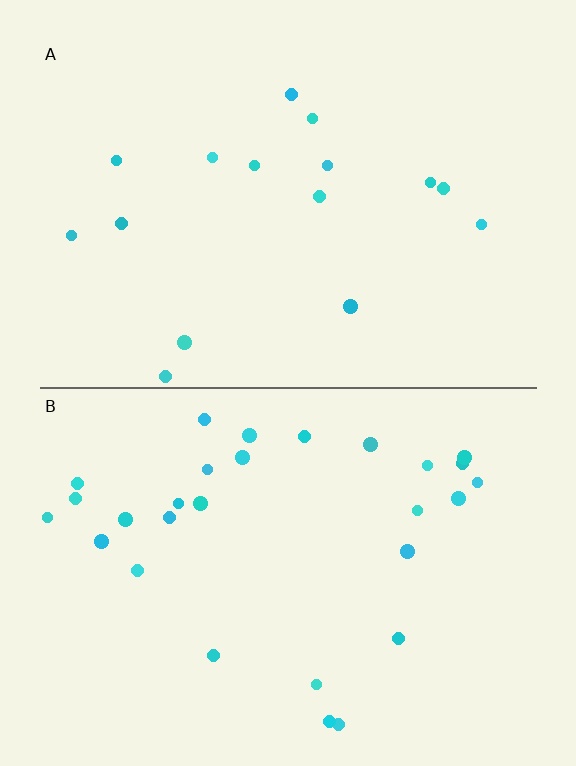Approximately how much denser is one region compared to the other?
Approximately 1.8× — region B over region A.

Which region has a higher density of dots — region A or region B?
B (the bottom).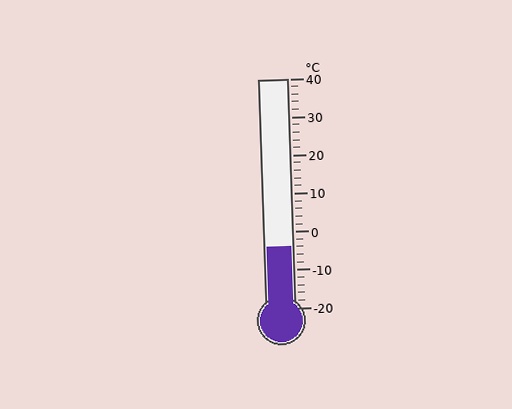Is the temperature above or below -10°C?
The temperature is above -10°C.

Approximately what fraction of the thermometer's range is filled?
The thermometer is filled to approximately 25% of its range.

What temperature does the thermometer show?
The thermometer shows approximately -4°C.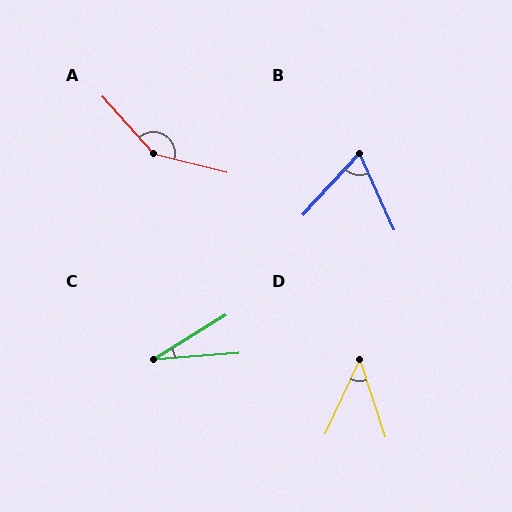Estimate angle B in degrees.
Approximately 67 degrees.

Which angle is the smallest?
C, at approximately 28 degrees.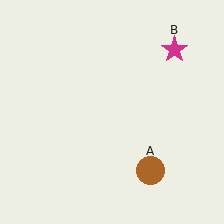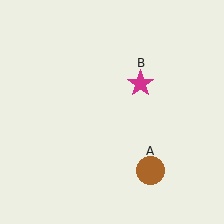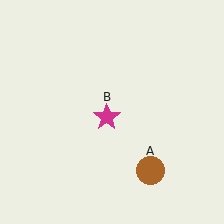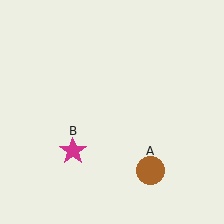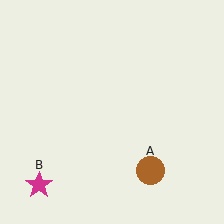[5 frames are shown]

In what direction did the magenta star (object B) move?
The magenta star (object B) moved down and to the left.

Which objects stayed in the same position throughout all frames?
Brown circle (object A) remained stationary.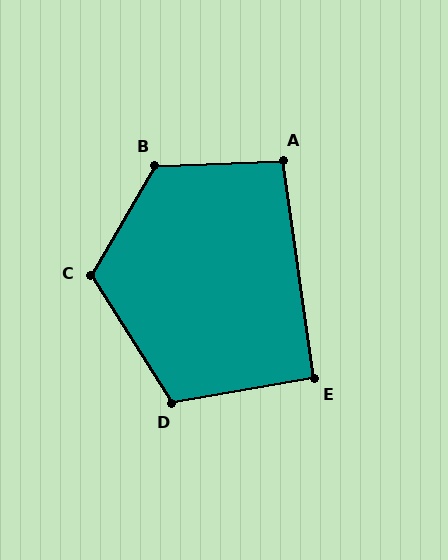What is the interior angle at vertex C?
Approximately 117 degrees (obtuse).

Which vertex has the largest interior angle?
B, at approximately 123 degrees.